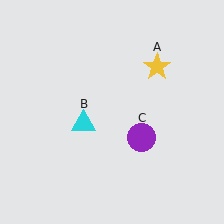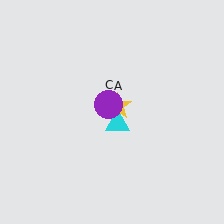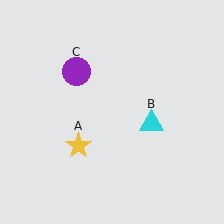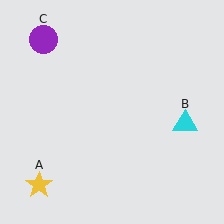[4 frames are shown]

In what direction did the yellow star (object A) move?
The yellow star (object A) moved down and to the left.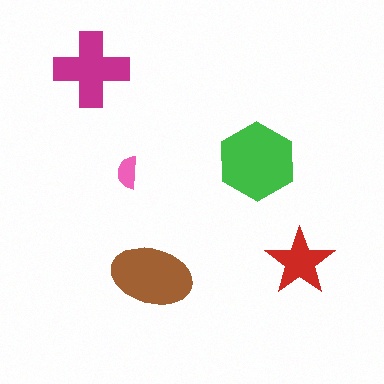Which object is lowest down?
The brown ellipse is bottommost.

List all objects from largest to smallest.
The green hexagon, the brown ellipse, the magenta cross, the red star, the pink semicircle.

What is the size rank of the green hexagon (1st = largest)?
1st.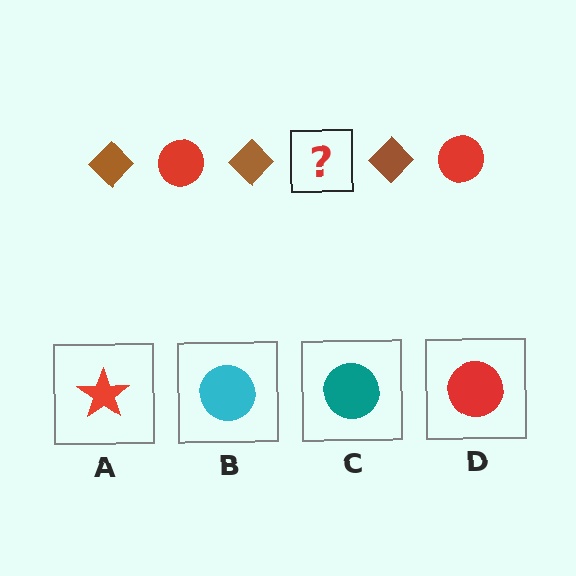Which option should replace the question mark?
Option D.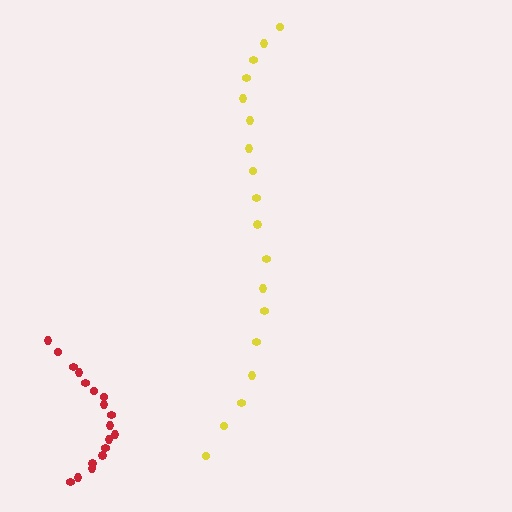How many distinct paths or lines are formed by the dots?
There are 2 distinct paths.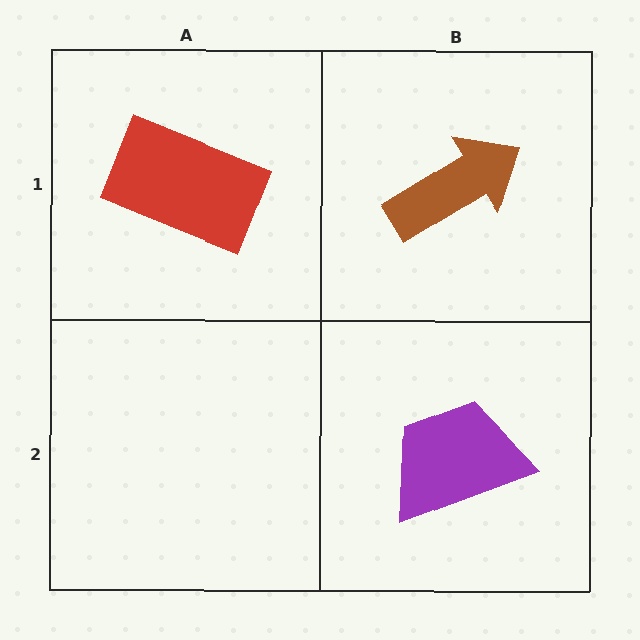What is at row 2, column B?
A purple trapezoid.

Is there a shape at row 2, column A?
No, that cell is empty.